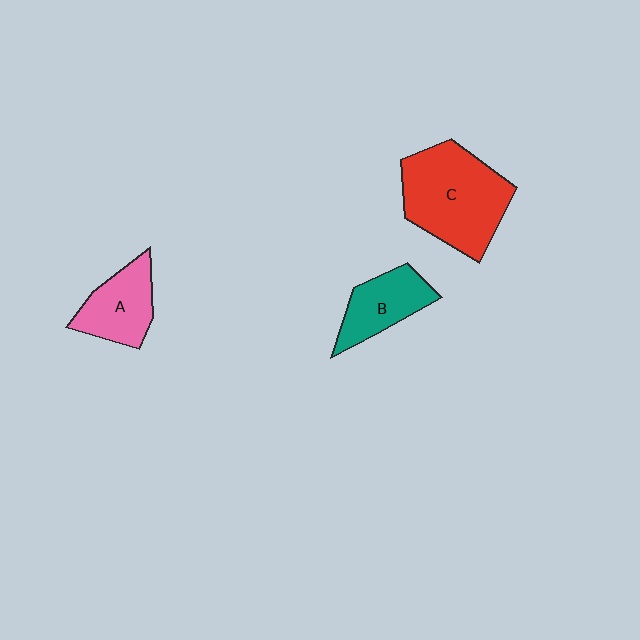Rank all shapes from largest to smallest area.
From largest to smallest: C (red), A (pink), B (teal).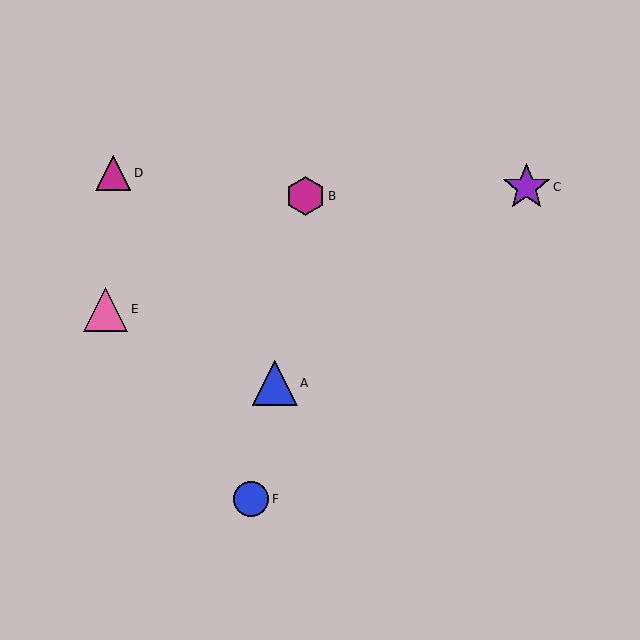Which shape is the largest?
The purple star (labeled C) is the largest.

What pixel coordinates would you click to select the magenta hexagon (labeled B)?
Click at (305, 196) to select the magenta hexagon B.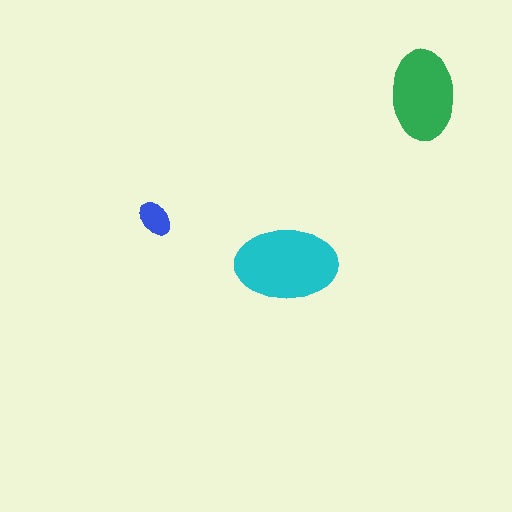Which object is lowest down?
The cyan ellipse is bottommost.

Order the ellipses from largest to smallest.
the cyan one, the green one, the blue one.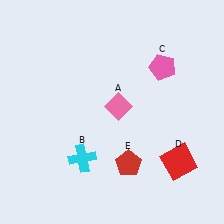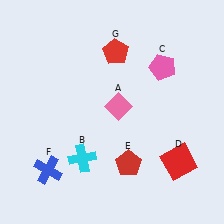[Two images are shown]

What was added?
A blue cross (F), a red pentagon (G) were added in Image 2.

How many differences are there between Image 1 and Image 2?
There are 2 differences between the two images.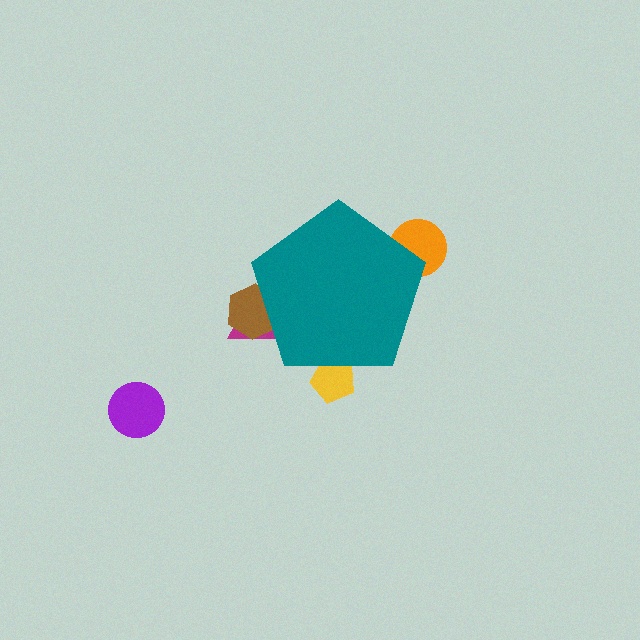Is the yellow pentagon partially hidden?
Yes, the yellow pentagon is partially hidden behind the teal pentagon.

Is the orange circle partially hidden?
Yes, the orange circle is partially hidden behind the teal pentagon.